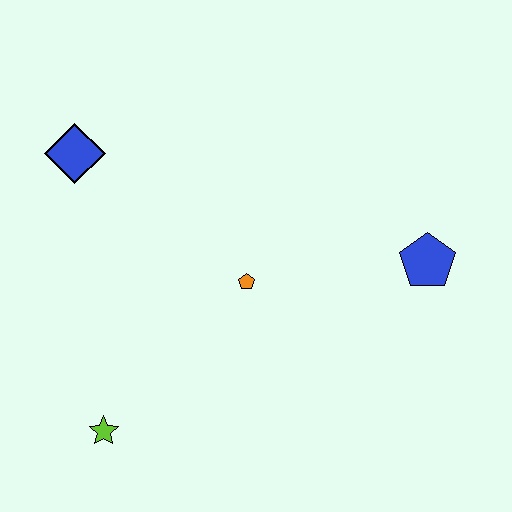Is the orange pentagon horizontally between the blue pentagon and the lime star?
Yes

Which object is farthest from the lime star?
The blue pentagon is farthest from the lime star.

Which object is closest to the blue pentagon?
The orange pentagon is closest to the blue pentagon.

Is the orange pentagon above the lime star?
Yes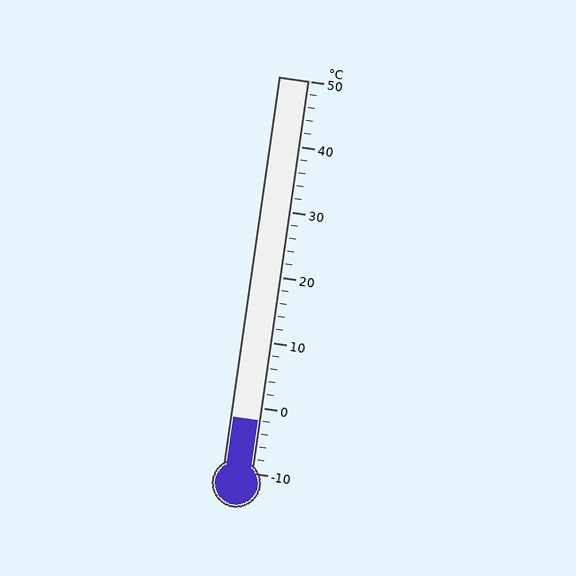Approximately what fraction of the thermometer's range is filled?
The thermometer is filled to approximately 15% of its range.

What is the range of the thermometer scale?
The thermometer scale ranges from -10°C to 50°C.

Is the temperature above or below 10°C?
The temperature is below 10°C.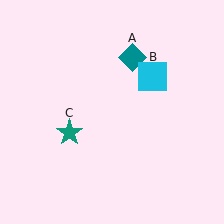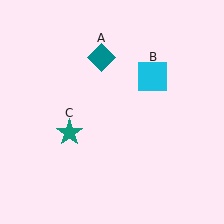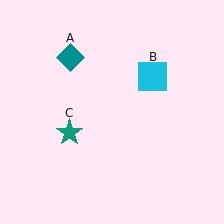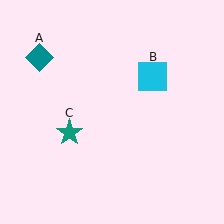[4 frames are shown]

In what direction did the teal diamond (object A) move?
The teal diamond (object A) moved left.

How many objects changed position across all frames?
1 object changed position: teal diamond (object A).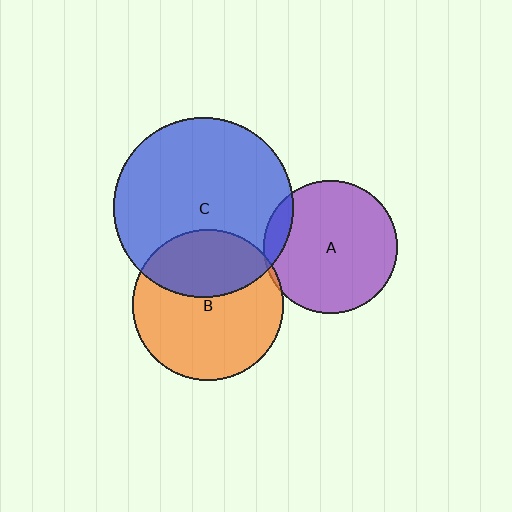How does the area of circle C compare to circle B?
Approximately 1.4 times.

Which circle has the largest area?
Circle C (blue).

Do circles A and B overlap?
Yes.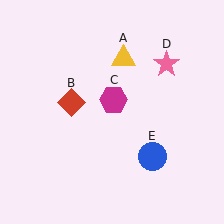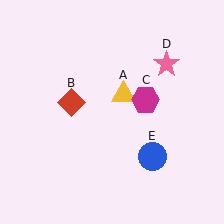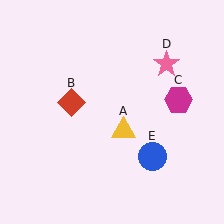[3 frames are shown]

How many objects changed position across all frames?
2 objects changed position: yellow triangle (object A), magenta hexagon (object C).